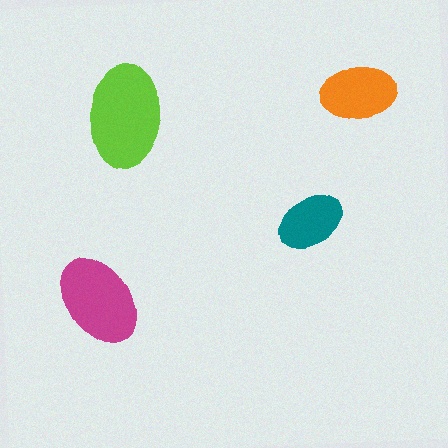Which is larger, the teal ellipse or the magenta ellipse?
The magenta one.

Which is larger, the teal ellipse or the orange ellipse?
The orange one.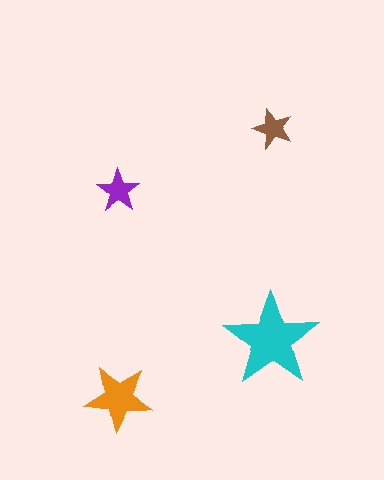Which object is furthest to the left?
The orange star is leftmost.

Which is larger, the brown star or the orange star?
The orange one.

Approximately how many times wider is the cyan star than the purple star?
About 2 times wider.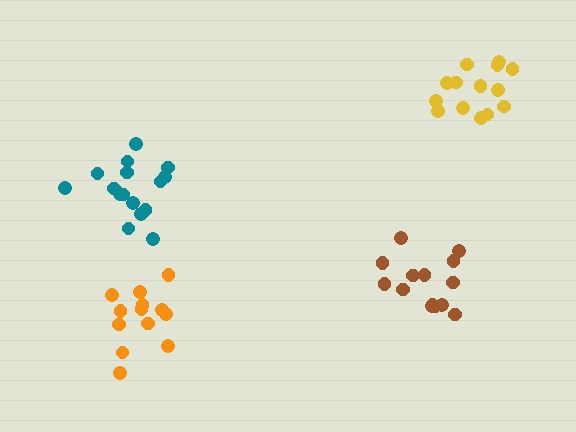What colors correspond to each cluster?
The clusters are colored: yellow, teal, brown, orange.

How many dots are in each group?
Group 1: 14 dots, Group 2: 16 dots, Group 3: 14 dots, Group 4: 13 dots (57 total).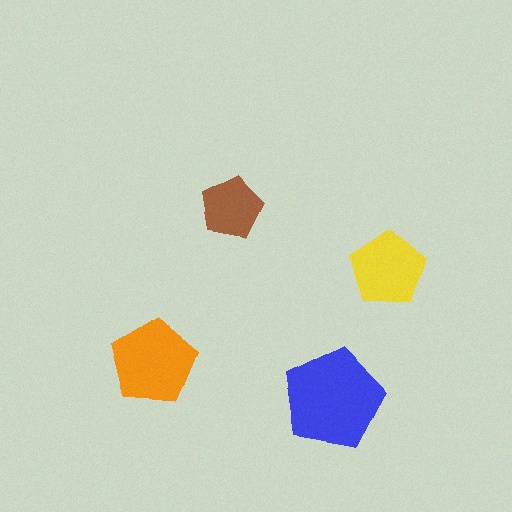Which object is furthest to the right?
The yellow pentagon is rightmost.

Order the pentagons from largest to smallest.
the blue one, the orange one, the yellow one, the brown one.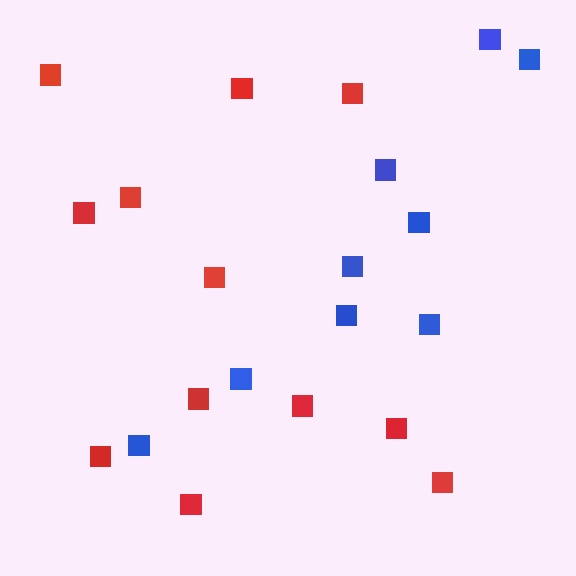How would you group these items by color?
There are 2 groups: one group of blue squares (9) and one group of red squares (12).